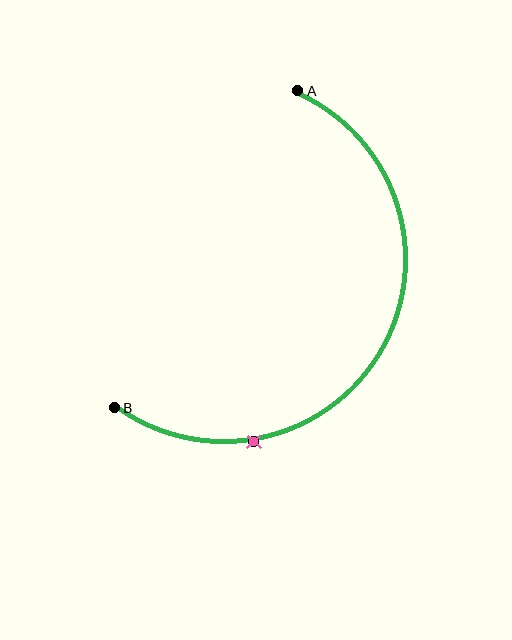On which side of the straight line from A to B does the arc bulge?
The arc bulges to the right of the straight line connecting A and B.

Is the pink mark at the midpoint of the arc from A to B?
No. The pink mark lies on the arc but is closer to endpoint B. The arc midpoint would be at the point on the curve equidistant along the arc from both A and B.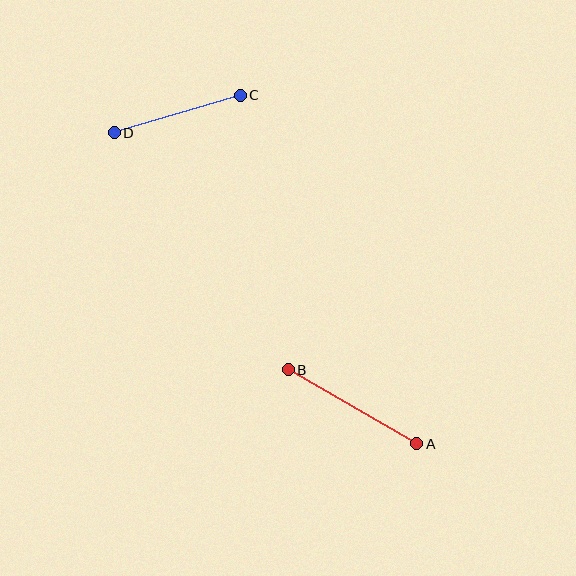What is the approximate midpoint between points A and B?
The midpoint is at approximately (353, 407) pixels.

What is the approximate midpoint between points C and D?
The midpoint is at approximately (177, 114) pixels.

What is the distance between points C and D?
The distance is approximately 131 pixels.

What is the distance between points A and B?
The distance is approximately 148 pixels.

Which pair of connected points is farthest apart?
Points A and B are farthest apart.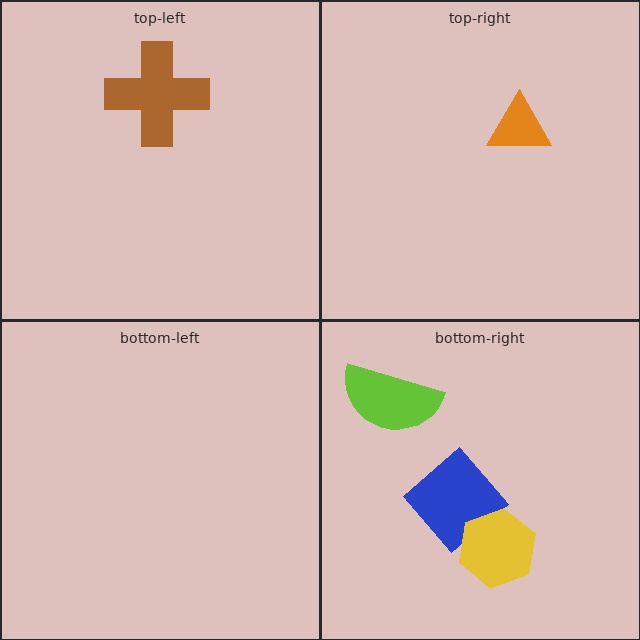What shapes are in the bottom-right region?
The blue diamond, the lime semicircle, the yellow hexagon.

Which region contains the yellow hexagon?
The bottom-right region.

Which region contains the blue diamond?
The bottom-right region.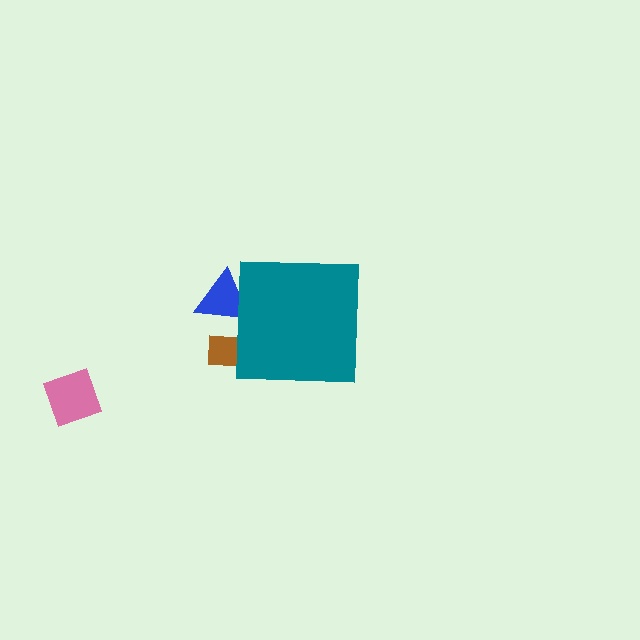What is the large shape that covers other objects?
A teal square.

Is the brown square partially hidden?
Yes, the brown square is partially hidden behind the teal square.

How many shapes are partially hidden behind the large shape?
2 shapes are partially hidden.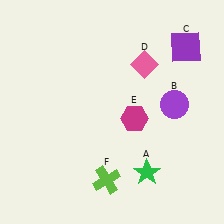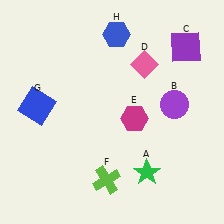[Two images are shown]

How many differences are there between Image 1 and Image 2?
There are 2 differences between the two images.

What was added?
A blue square (G), a blue hexagon (H) were added in Image 2.